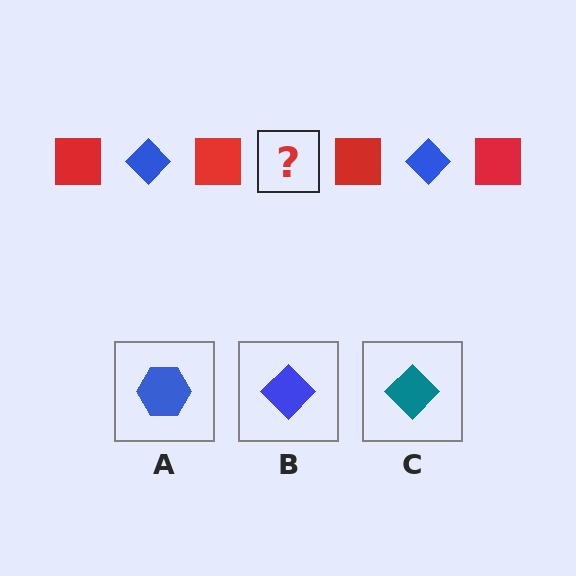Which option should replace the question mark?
Option B.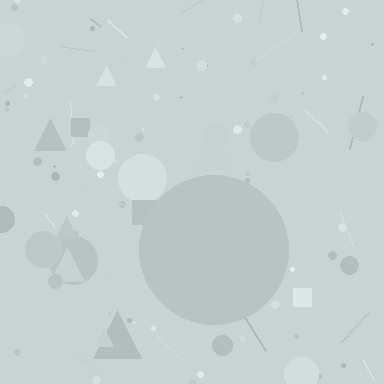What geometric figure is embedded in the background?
A circle is embedded in the background.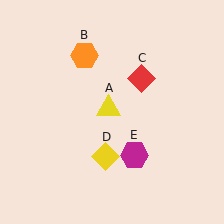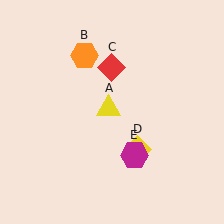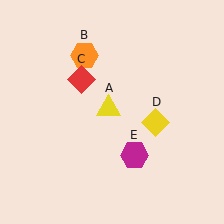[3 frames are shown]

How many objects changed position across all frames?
2 objects changed position: red diamond (object C), yellow diamond (object D).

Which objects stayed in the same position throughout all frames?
Yellow triangle (object A) and orange hexagon (object B) and magenta hexagon (object E) remained stationary.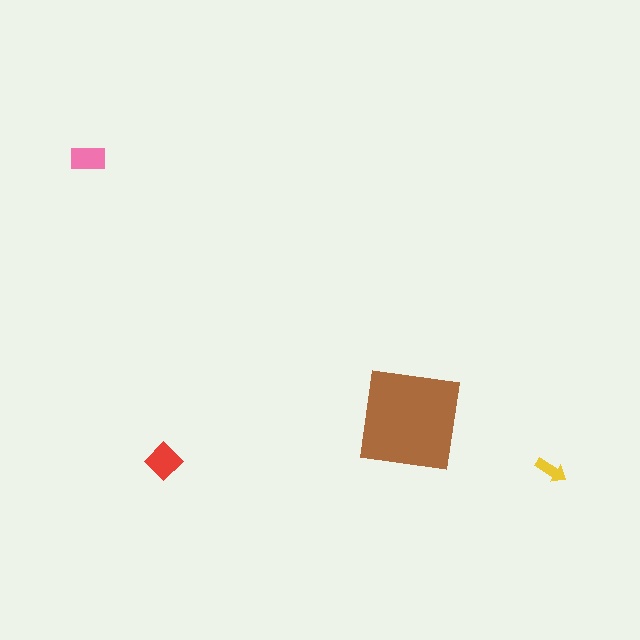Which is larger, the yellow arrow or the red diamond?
The red diamond.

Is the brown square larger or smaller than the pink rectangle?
Larger.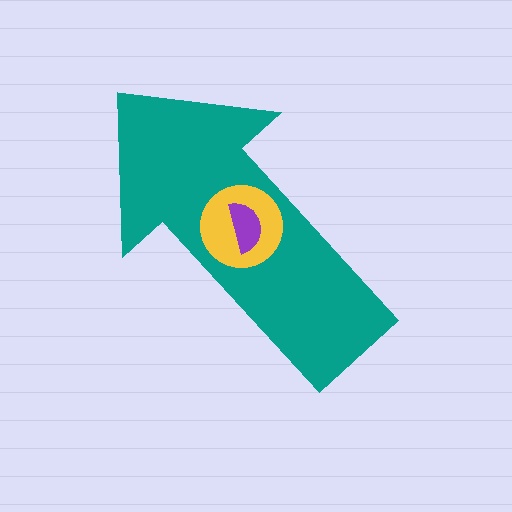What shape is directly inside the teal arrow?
The yellow circle.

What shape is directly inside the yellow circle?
The purple semicircle.